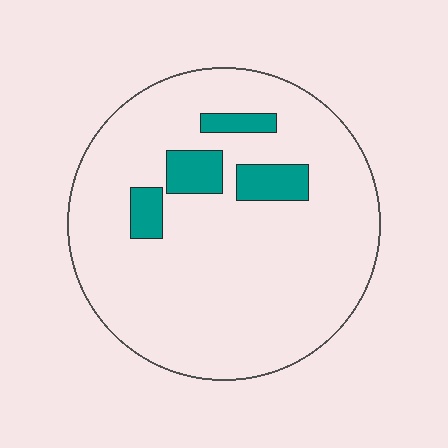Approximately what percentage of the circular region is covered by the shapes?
Approximately 10%.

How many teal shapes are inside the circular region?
4.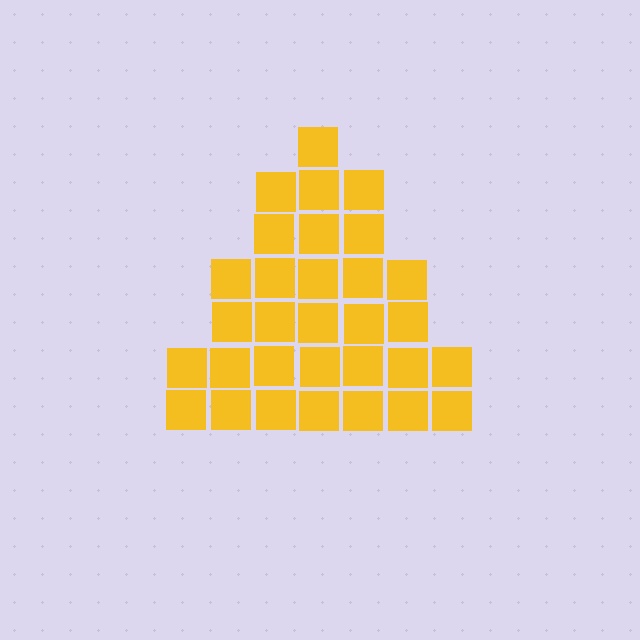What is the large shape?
The large shape is a triangle.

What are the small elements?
The small elements are squares.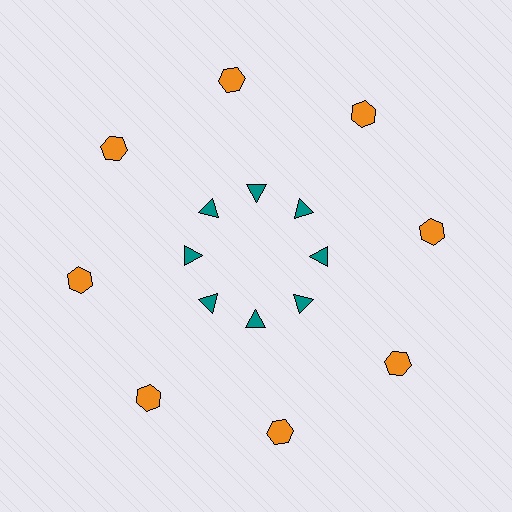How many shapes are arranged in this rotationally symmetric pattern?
There are 16 shapes, arranged in 8 groups of 2.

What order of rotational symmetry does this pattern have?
This pattern has 8-fold rotational symmetry.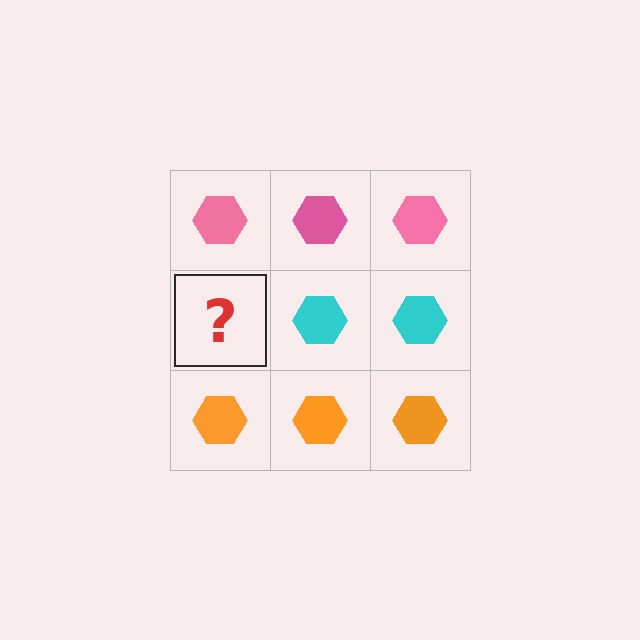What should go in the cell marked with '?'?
The missing cell should contain a cyan hexagon.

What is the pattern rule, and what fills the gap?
The rule is that each row has a consistent color. The gap should be filled with a cyan hexagon.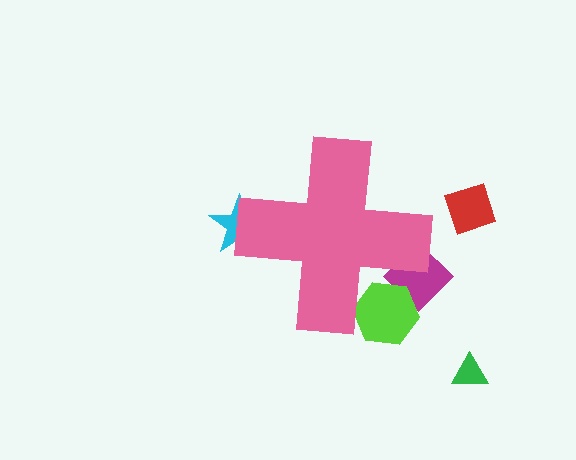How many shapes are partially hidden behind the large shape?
3 shapes are partially hidden.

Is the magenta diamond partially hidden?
Yes, the magenta diamond is partially hidden behind the pink cross.